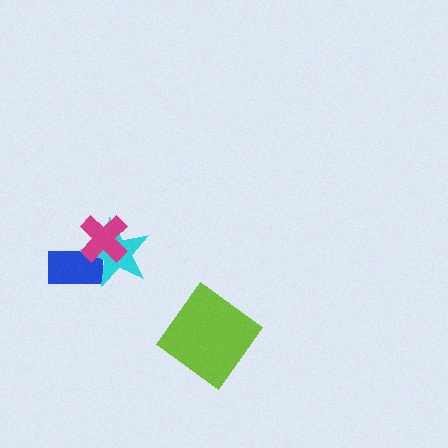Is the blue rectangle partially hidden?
Yes, it is partially covered by another shape.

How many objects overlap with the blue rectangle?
2 objects overlap with the blue rectangle.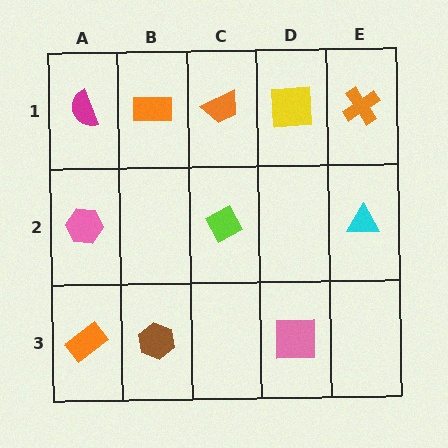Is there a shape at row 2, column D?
No, that cell is empty.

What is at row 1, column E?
An orange cross.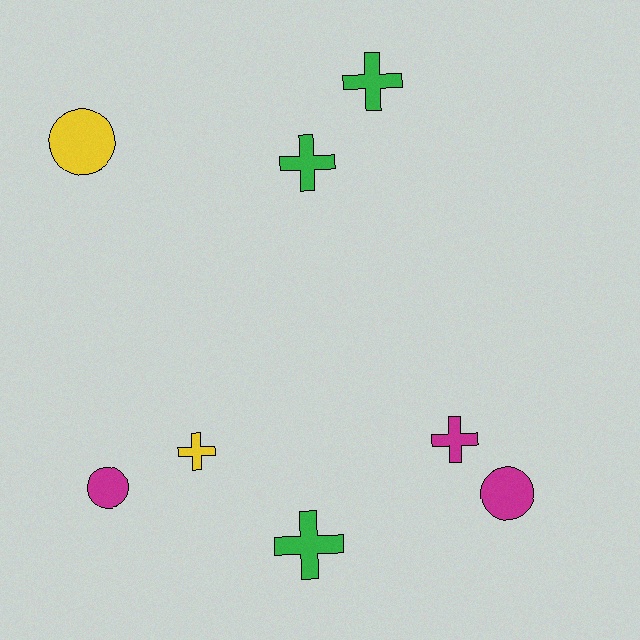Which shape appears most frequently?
Cross, with 5 objects.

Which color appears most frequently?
Magenta, with 3 objects.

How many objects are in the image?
There are 8 objects.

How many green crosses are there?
There are 3 green crosses.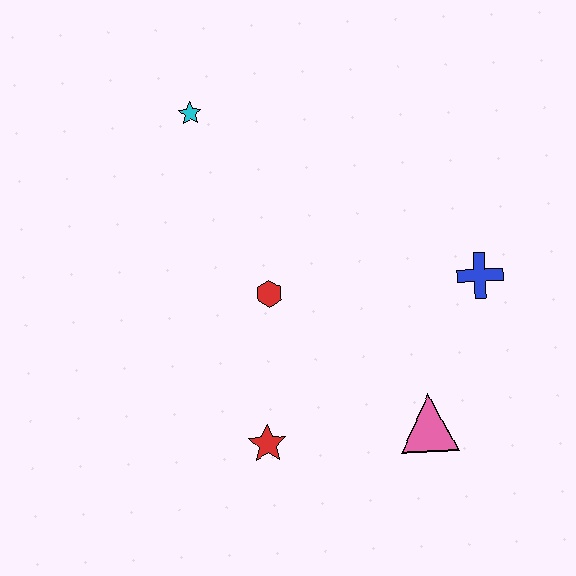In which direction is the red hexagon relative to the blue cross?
The red hexagon is to the left of the blue cross.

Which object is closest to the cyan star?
The red hexagon is closest to the cyan star.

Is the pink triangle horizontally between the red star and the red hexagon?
No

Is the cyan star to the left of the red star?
Yes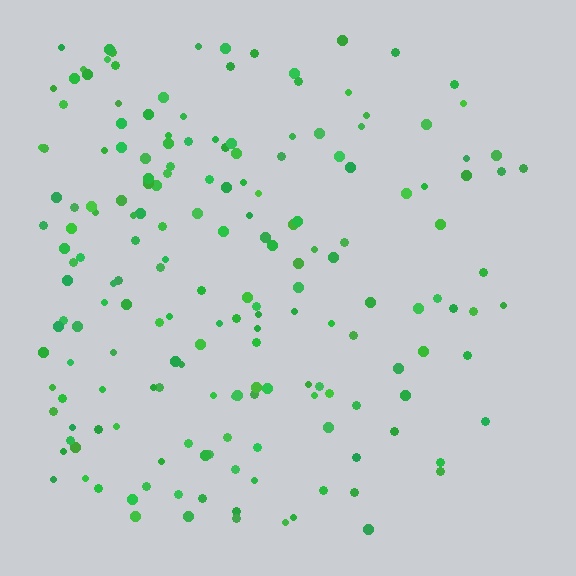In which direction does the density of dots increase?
From right to left, with the left side densest.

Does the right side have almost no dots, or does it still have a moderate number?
Still a moderate number, just noticeably fewer than the left.